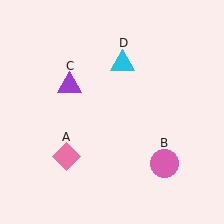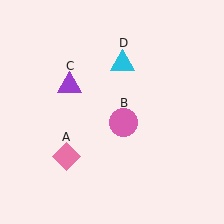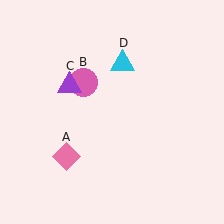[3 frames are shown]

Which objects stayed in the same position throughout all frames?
Pink diamond (object A) and purple triangle (object C) and cyan triangle (object D) remained stationary.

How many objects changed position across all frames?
1 object changed position: pink circle (object B).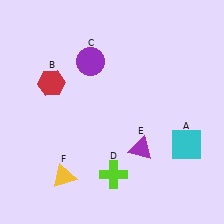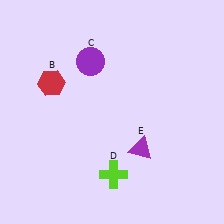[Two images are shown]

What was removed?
The cyan square (A), the yellow triangle (F) were removed in Image 2.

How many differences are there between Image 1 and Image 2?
There are 2 differences between the two images.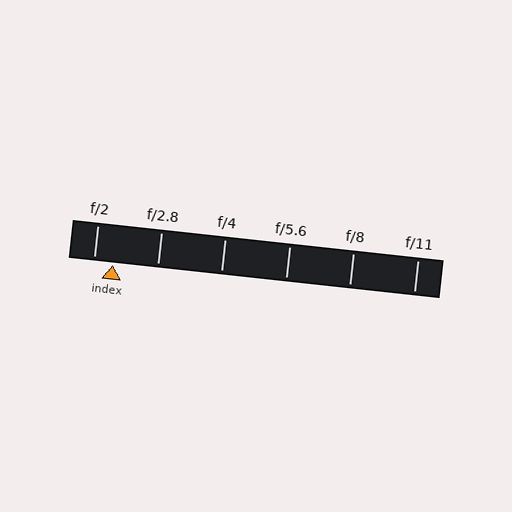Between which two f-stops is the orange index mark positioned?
The index mark is between f/2 and f/2.8.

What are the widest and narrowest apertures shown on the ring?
The widest aperture shown is f/2 and the narrowest is f/11.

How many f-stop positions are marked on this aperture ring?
There are 6 f-stop positions marked.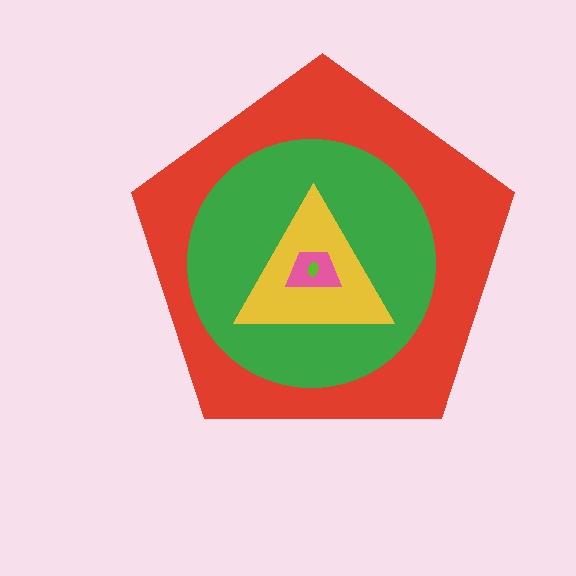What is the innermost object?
The lime ellipse.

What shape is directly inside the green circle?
The yellow triangle.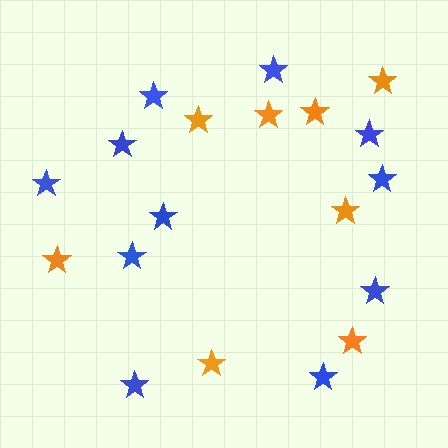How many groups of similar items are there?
There are 2 groups: one group of orange stars (8) and one group of blue stars (11).